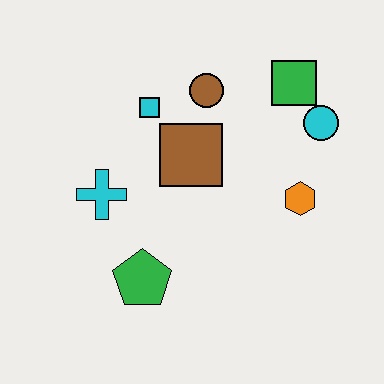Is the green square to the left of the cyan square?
No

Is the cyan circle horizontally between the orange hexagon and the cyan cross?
No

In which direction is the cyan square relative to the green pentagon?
The cyan square is above the green pentagon.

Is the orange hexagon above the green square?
No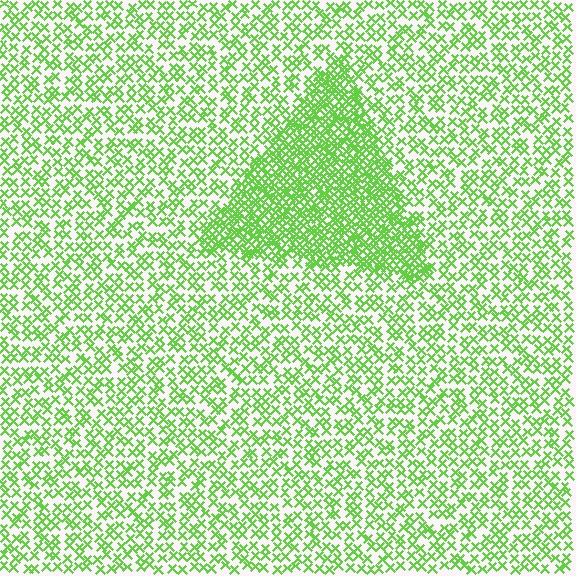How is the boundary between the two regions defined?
The boundary is defined by a change in element density (approximately 2.2x ratio). All elements are the same color, size, and shape.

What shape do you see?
I see a triangle.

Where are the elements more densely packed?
The elements are more densely packed inside the triangle boundary.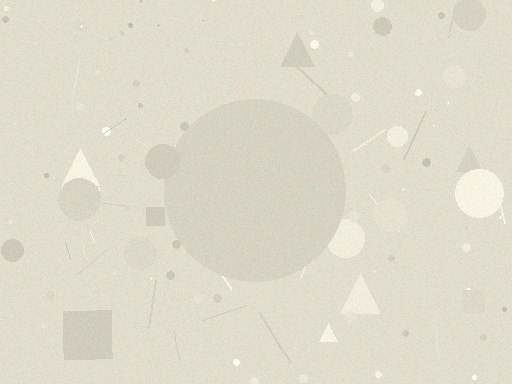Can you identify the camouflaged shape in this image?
The camouflaged shape is a circle.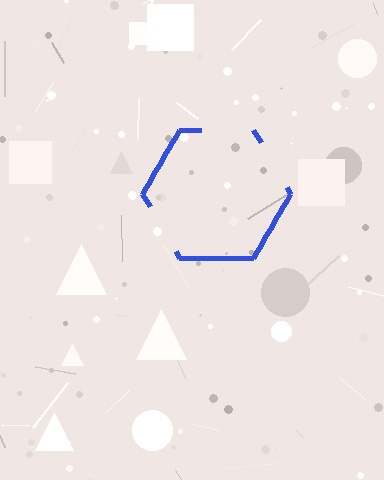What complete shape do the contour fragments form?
The contour fragments form a hexagon.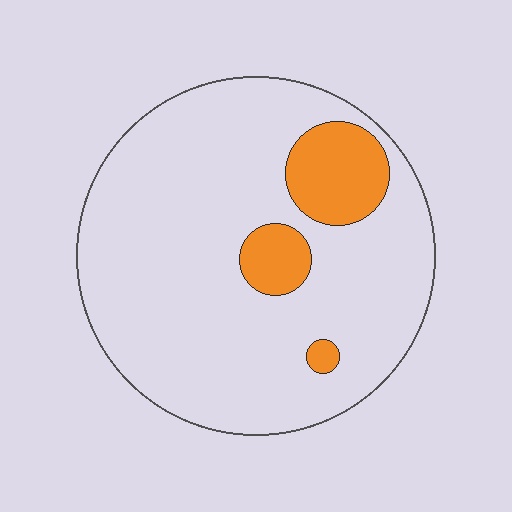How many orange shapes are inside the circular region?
3.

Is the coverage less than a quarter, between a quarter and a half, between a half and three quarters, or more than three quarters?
Less than a quarter.